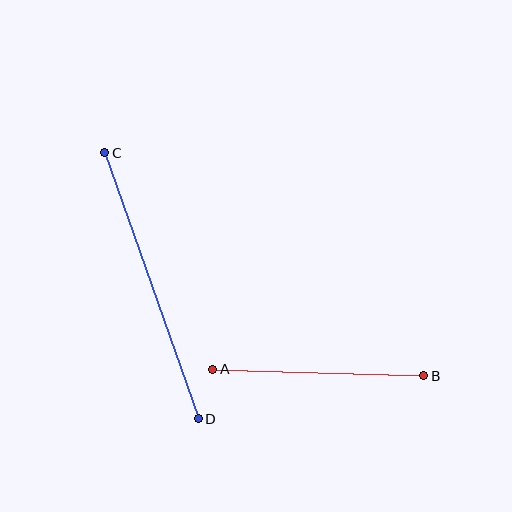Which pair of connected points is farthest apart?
Points C and D are farthest apart.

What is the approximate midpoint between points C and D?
The midpoint is at approximately (152, 286) pixels.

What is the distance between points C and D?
The distance is approximately 282 pixels.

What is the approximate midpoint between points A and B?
The midpoint is at approximately (318, 372) pixels.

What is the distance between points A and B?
The distance is approximately 211 pixels.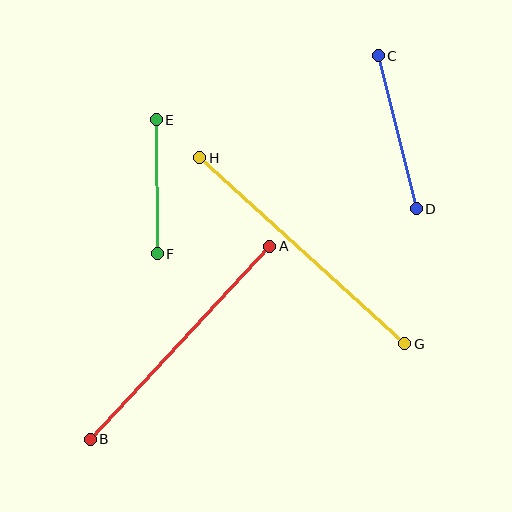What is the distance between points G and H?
The distance is approximately 277 pixels.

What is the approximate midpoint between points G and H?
The midpoint is at approximately (302, 251) pixels.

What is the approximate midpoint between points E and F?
The midpoint is at approximately (157, 187) pixels.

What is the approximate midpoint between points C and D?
The midpoint is at approximately (397, 132) pixels.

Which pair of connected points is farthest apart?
Points G and H are farthest apart.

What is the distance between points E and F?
The distance is approximately 134 pixels.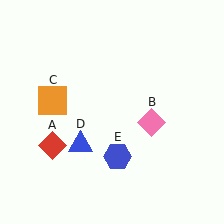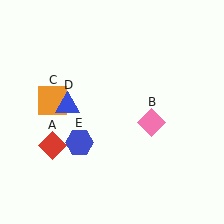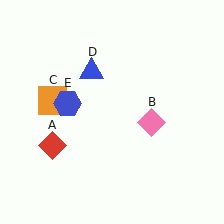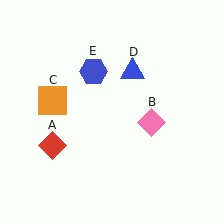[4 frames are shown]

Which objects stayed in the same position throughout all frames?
Red diamond (object A) and pink diamond (object B) and orange square (object C) remained stationary.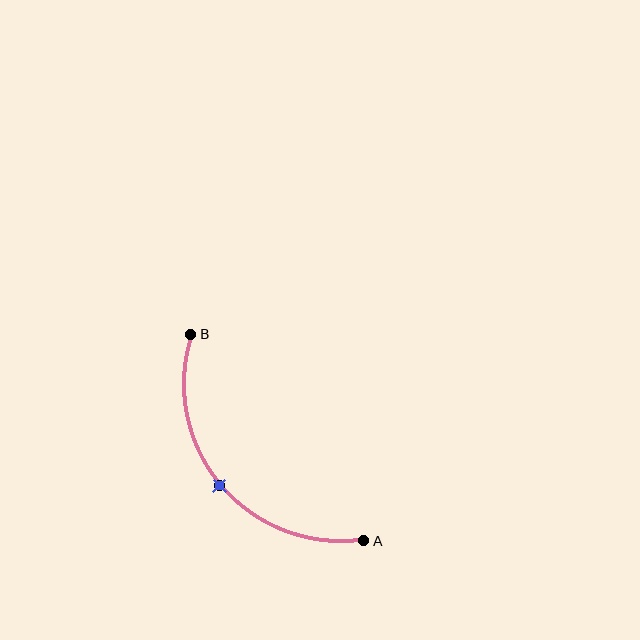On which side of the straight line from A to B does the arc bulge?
The arc bulges below and to the left of the straight line connecting A and B.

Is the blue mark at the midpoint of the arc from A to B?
Yes. The blue mark lies on the arc at equal arc-length from both A and B — it is the arc midpoint.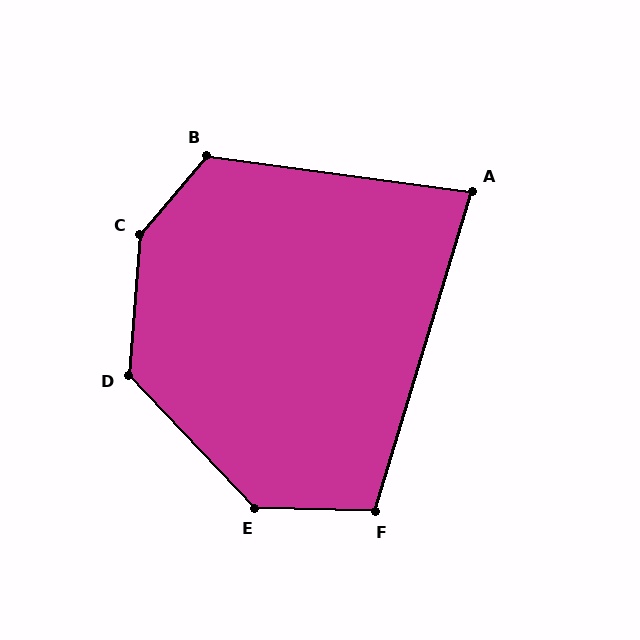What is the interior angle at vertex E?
Approximately 135 degrees (obtuse).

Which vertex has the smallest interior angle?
A, at approximately 81 degrees.